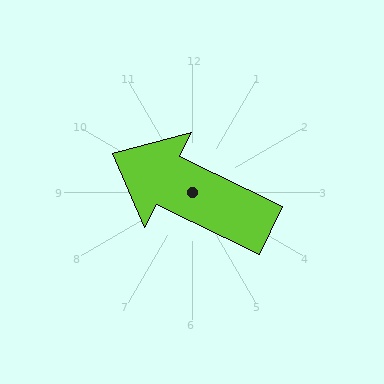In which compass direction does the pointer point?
Northwest.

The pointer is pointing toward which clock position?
Roughly 10 o'clock.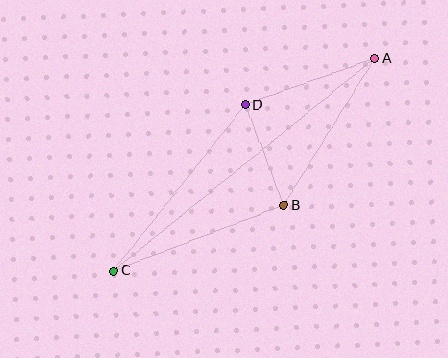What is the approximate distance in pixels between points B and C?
The distance between B and C is approximately 182 pixels.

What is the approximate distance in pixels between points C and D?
The distance between C and D is approximately 212 pixels.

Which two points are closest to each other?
Points B and D are closest to each other.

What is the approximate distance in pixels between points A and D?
The distance between A and D is approximately 138 pixels.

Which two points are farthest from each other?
Points A and C are farthest from each other.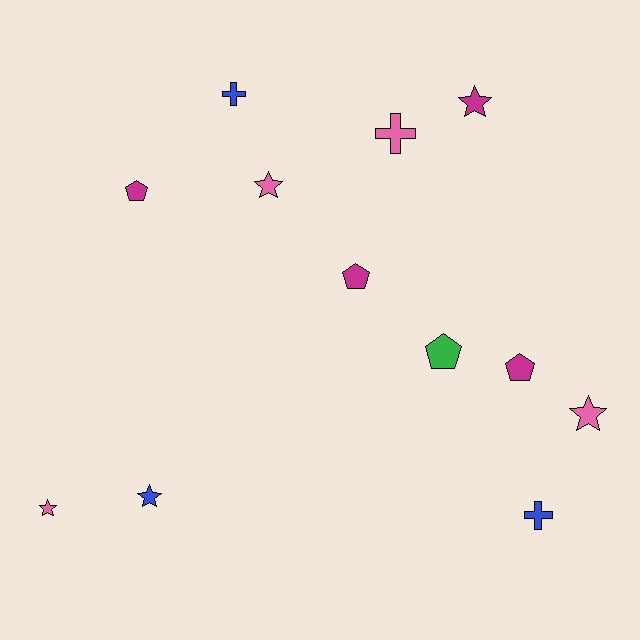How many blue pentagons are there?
There are no blue pentagons.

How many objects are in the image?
There are 12 objects.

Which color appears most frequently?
Pink, with 4 objects.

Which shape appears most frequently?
Star, with 5 objects.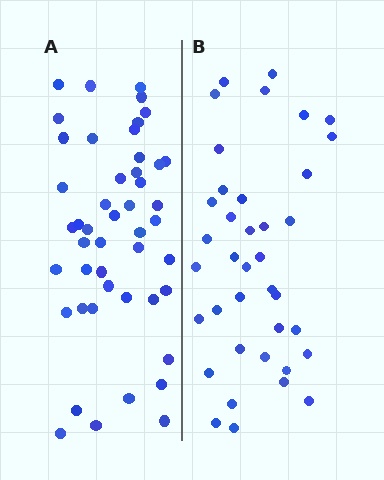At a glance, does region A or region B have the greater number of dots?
Region A (the left region) has more dots.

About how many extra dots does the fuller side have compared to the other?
Region A has roughly 8 or so more dots than region B.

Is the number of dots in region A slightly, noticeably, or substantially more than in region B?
Region A has only slightly more — the two regions are fairly close. The ratio is roughly 1.2 to 1.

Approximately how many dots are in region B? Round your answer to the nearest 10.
About 40 dots. (The exact count is 38, which rounds to 40.)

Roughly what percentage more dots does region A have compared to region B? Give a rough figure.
About 25% more.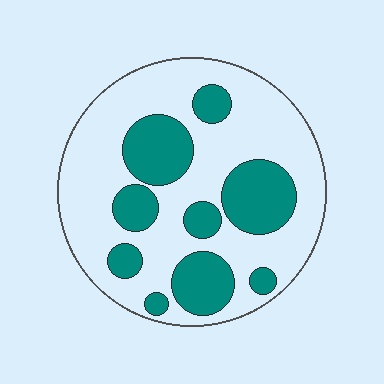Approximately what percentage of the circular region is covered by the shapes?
Approximately 30%.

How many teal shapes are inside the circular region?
9.